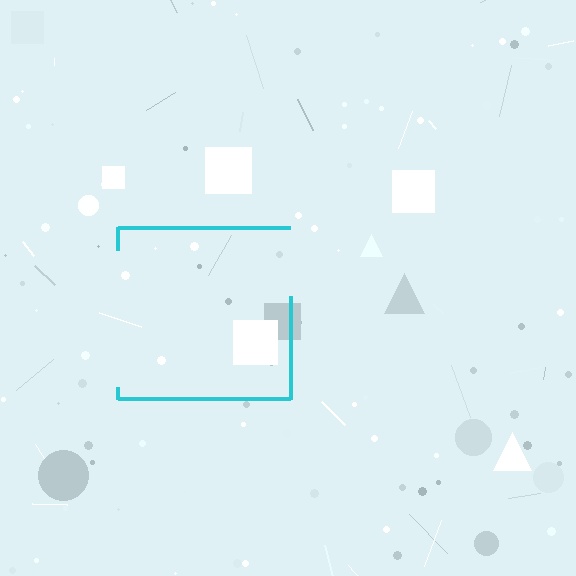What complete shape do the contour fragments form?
The contour fragments form a square.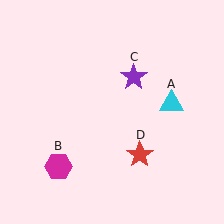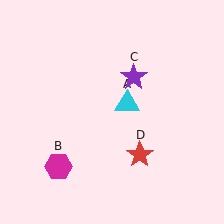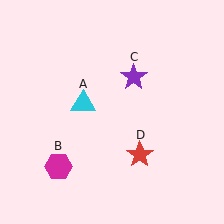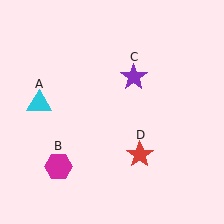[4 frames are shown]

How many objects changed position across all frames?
1 object changed position: cyan triangle (object A).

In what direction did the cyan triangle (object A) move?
The cyan triangle (object A) moved left.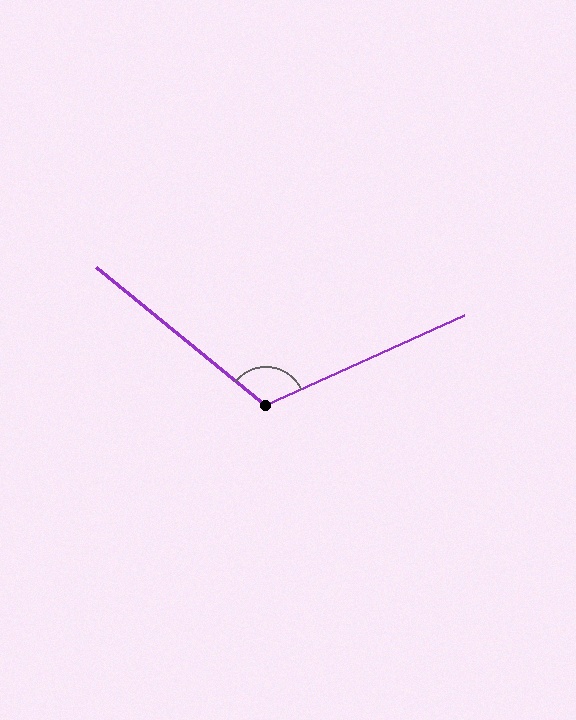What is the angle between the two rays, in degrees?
Approximately 116 degrees.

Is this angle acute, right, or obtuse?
It is obtuse.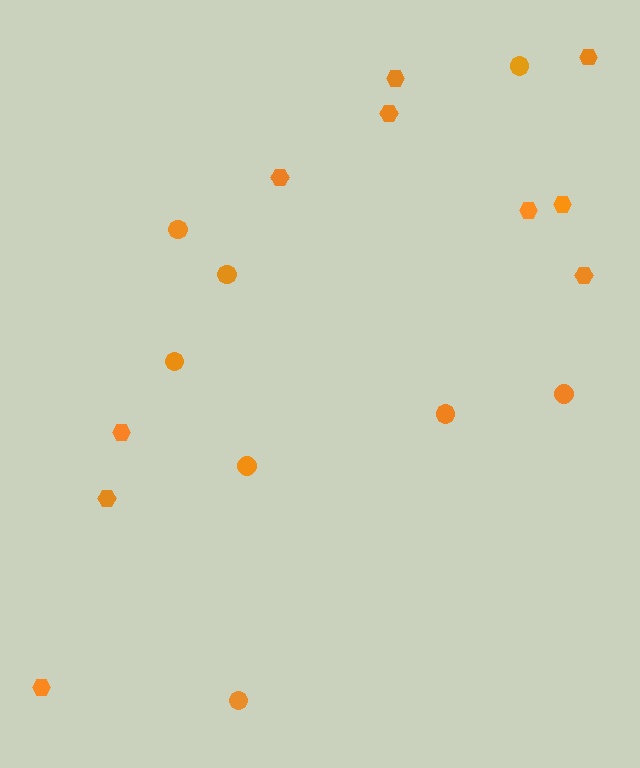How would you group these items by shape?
There are 2 groups: one group of hexagons (10) and one group of circles (8).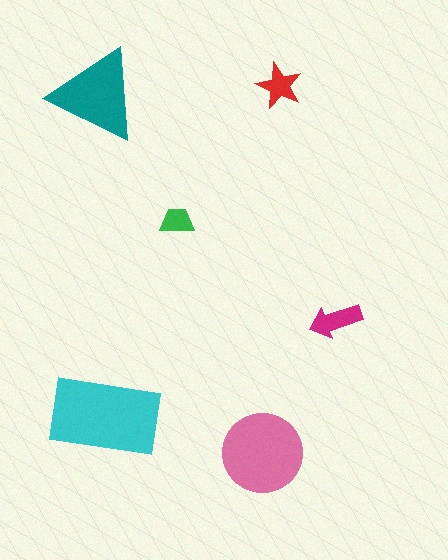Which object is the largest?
The cyan rectangle.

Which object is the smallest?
The green trapezoid.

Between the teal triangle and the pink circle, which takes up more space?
The pink circle.